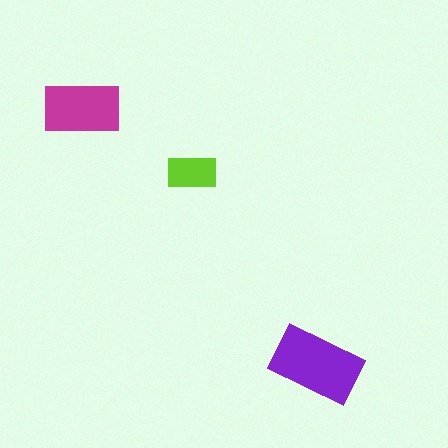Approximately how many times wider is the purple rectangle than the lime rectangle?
About 2 times wider.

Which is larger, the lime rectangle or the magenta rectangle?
The magenta one.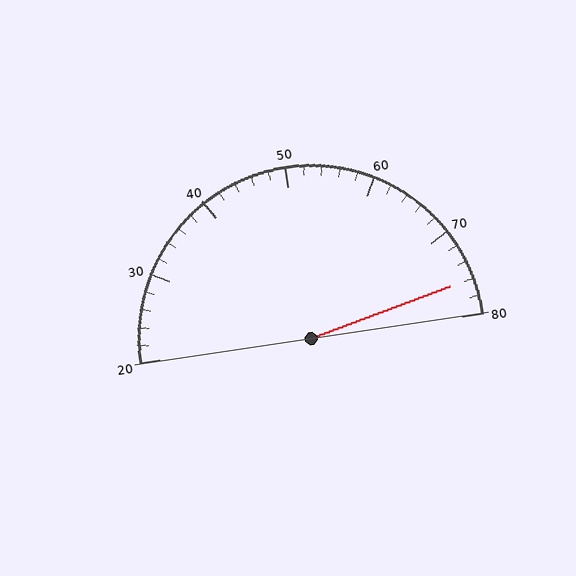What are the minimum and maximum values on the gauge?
The gauge ranges from 20 to 80.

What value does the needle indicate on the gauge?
The needle indicates approximately 76.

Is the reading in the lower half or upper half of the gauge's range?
The reading is in the upper half of the range (20 to 80).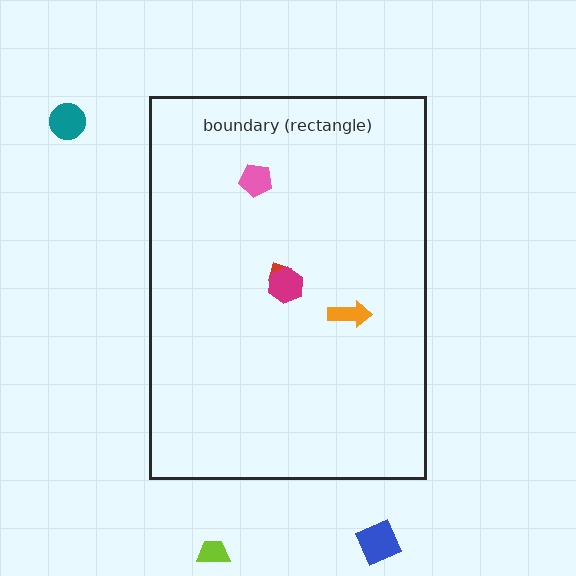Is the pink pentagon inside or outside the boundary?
Inside.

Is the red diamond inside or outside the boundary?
Inside.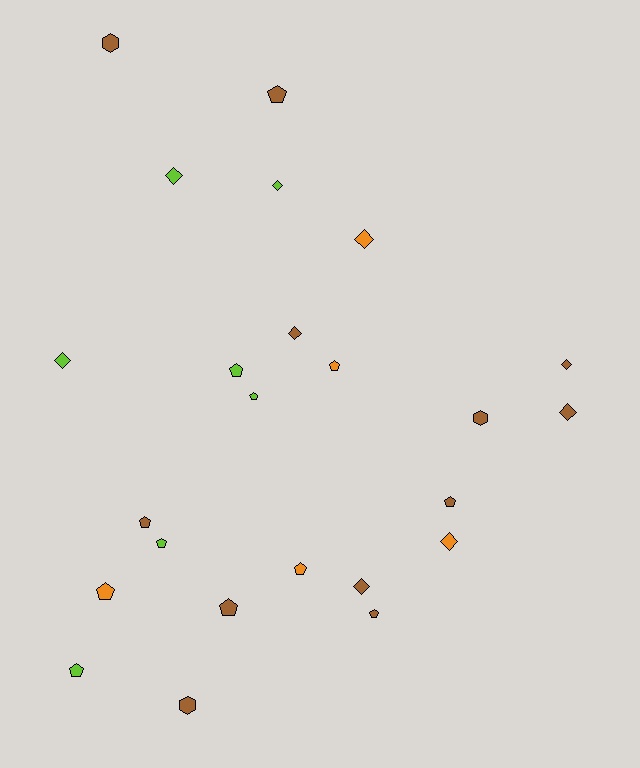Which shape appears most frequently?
Pentagon, with 12 objects.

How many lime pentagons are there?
There are 4 lime pentagons.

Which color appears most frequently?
Brown, with 12 objects.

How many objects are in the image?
There are 24 objects.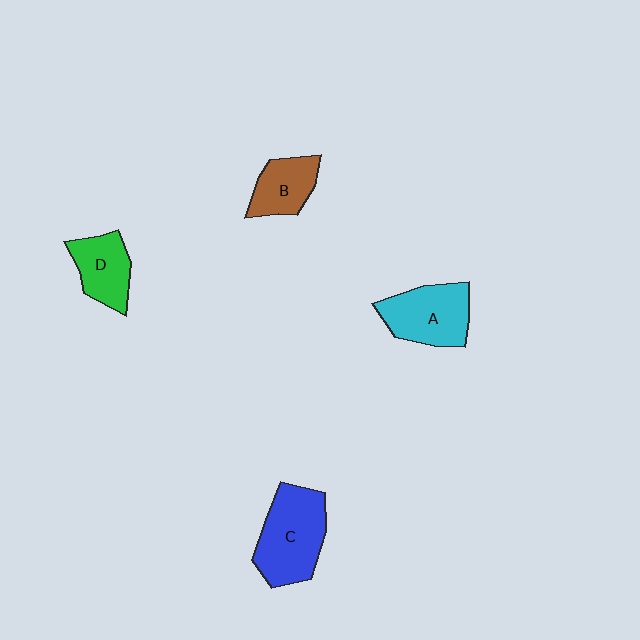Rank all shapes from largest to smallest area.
From largest to smallest: C (blue), A (cyan), D (green), B (brown).